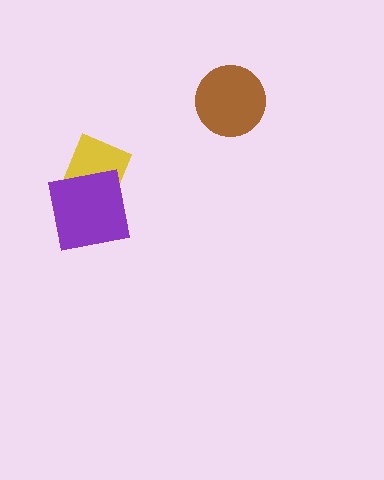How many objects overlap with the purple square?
1 object overlaps with the purple square.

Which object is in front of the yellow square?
The purple square is in front of the yellow square.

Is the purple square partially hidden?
No, no other shape covers it.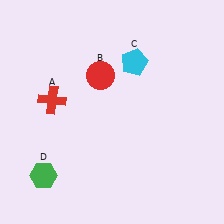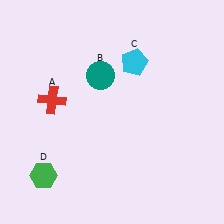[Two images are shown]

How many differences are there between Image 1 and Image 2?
There is 1 difference between the two images.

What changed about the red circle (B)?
In Image 1, B is red. In Image 2, it changed to teal.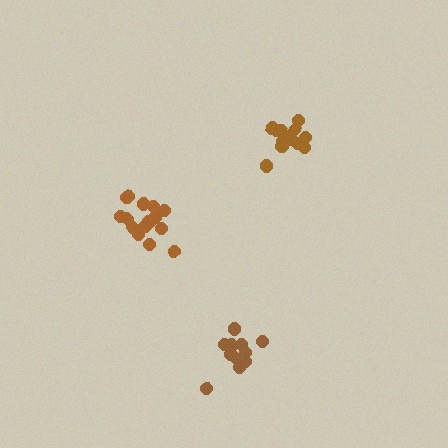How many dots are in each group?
Group 1: 17 dots, Group 2: 14 dots, Group 3: 14 dots (45 total).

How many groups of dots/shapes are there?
There are 3 groups.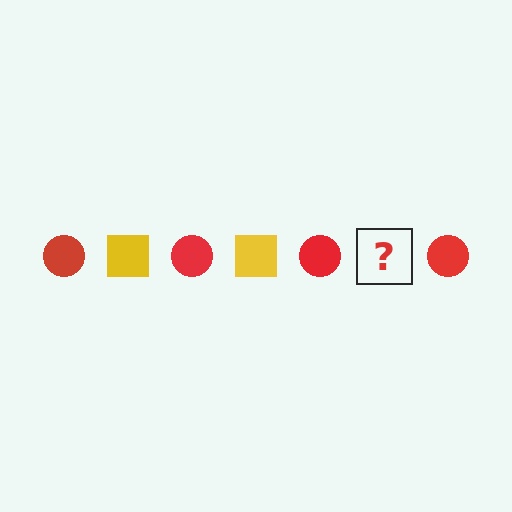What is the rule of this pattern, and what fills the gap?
The rule is that the pattern alternates between red circle and yellow square. The gap should be filled with a yellow square.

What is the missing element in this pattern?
The missing element is a yellow square.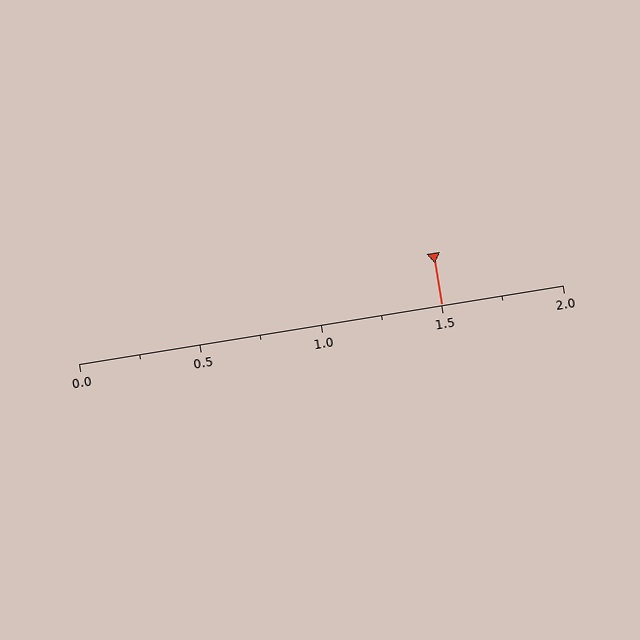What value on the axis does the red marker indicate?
The marker indicates approximately 1.5.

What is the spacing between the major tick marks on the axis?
The major ticks are spaced 0.5 apart.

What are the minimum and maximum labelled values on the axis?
The axis runs from 0.0 to 2.0.